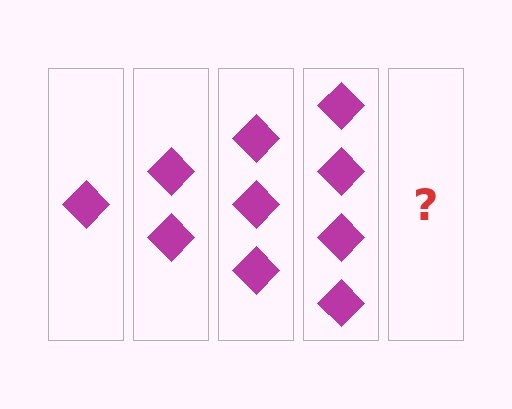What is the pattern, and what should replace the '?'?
The pattern is that each step adds one more diamond. The '?' should be 5 diamonds.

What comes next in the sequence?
The next element should be 5 diamonds.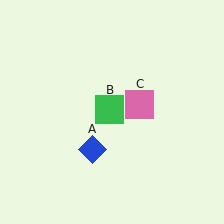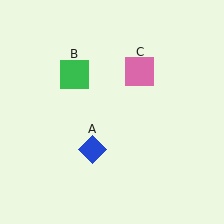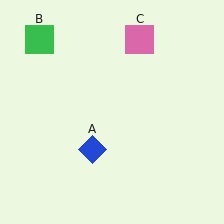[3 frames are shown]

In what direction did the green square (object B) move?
The green square (object B) moved up and to the left.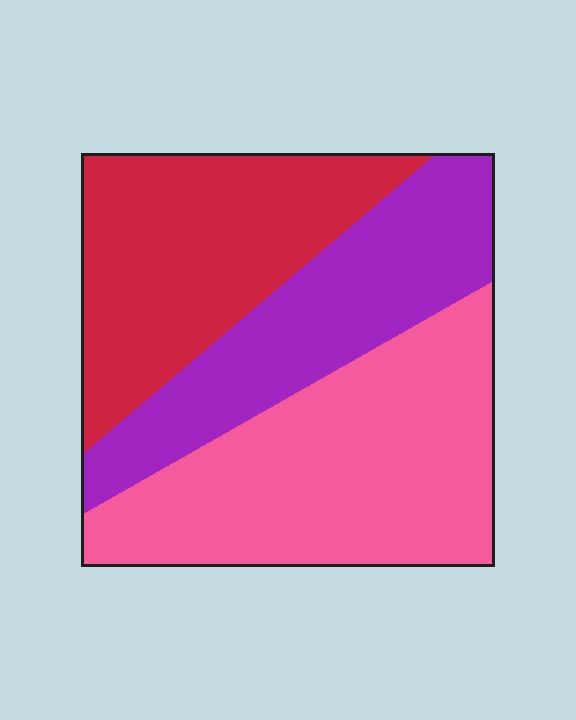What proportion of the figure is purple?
Purple takes up between a quarter and a half of the figure.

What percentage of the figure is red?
Red takes up between a quarter and a half of the figure.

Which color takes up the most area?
Pink, at roughly 40%.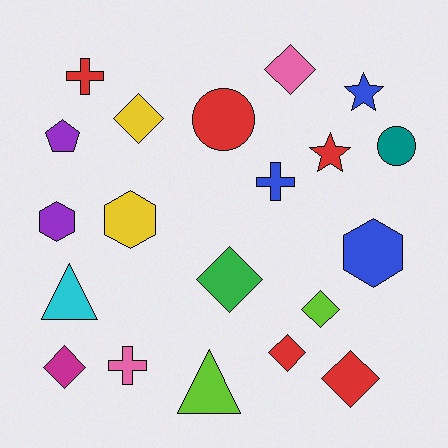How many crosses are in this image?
There are 3 crosses.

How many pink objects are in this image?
There are 2 pink objects.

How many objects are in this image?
There are 20 objects.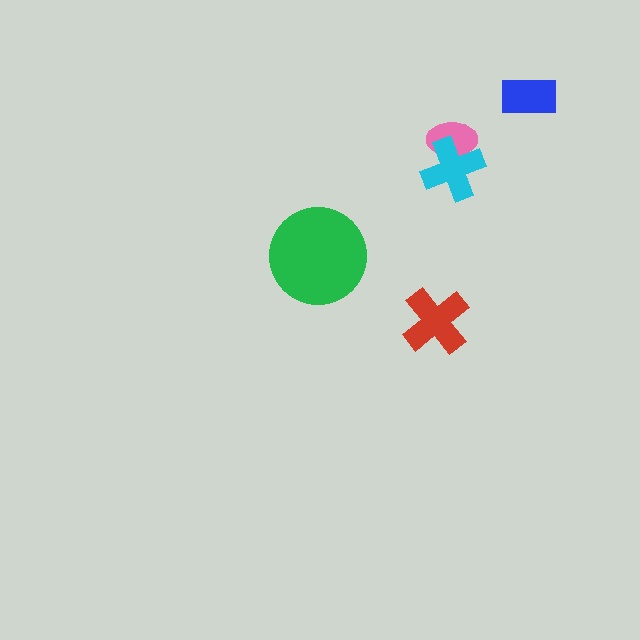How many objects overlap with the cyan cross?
1 object overlaps with the cyan cross.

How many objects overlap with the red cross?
0 objects overlap with the red cross.